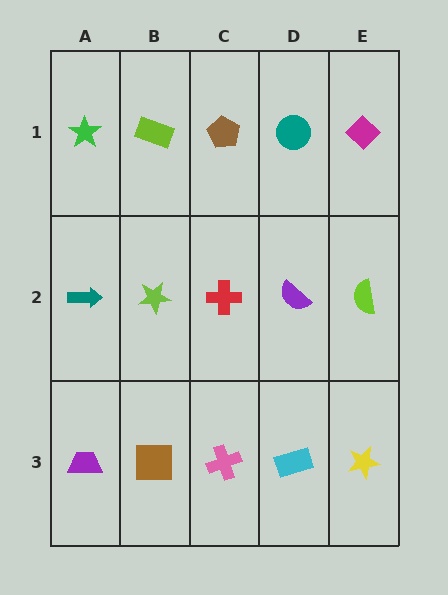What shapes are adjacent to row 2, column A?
A green star (row 1, column A), a purple trapezoid (row 3, column A), a lime star (row 2, column B).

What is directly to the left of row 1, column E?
A teal circle.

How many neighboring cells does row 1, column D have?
3.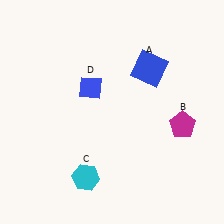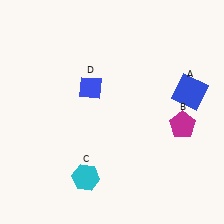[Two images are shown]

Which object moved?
The blue square (A) moved right.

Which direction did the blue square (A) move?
The blue square (A) moved right.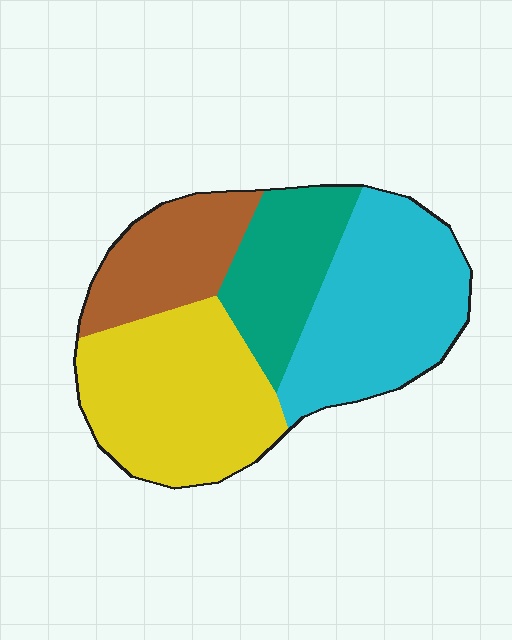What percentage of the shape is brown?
Brown takes up about one sixth (1/6) of the shape.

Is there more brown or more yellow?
Yellow.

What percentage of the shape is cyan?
Cyan takes up between a sixth and a third of the shape.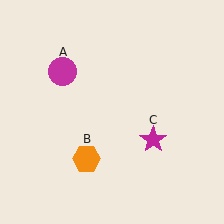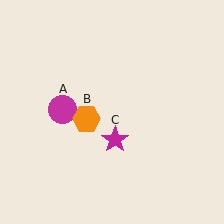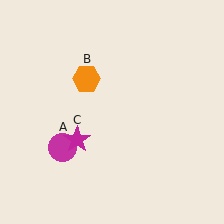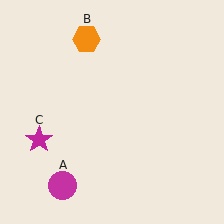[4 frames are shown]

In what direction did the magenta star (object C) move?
The magenta star (object C) moved left.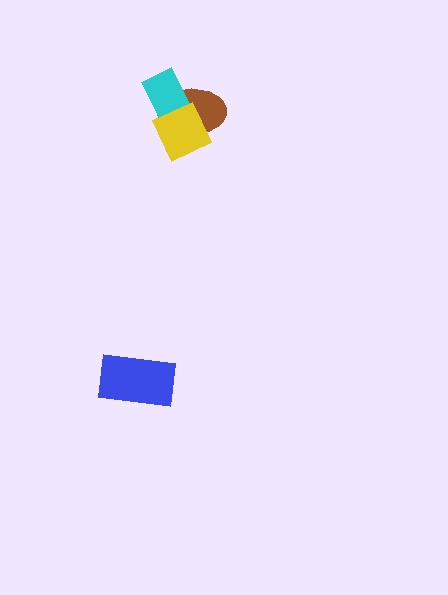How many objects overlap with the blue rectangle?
0 objects overlap with the blue rectangle.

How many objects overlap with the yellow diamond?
2 objects overlap with the yellow diamond.